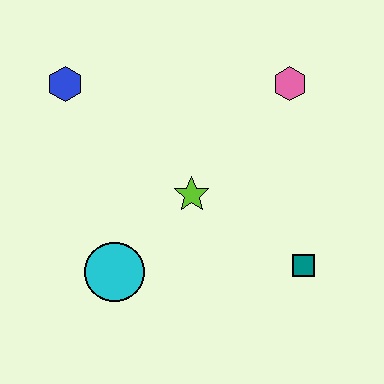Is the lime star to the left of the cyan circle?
No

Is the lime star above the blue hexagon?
No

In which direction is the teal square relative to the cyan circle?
The teal square is to the right of the cyan circle.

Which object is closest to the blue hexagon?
The lime star is closest to the blue hexagon.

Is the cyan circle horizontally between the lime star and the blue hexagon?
Yes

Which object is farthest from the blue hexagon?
The teal square is farthest from the blue hexagon.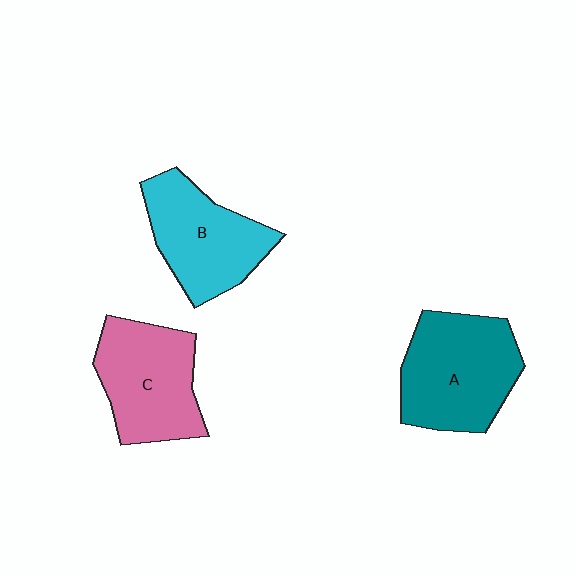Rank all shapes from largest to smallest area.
From largest to smallest: A (teal), C (pink), B (cyan).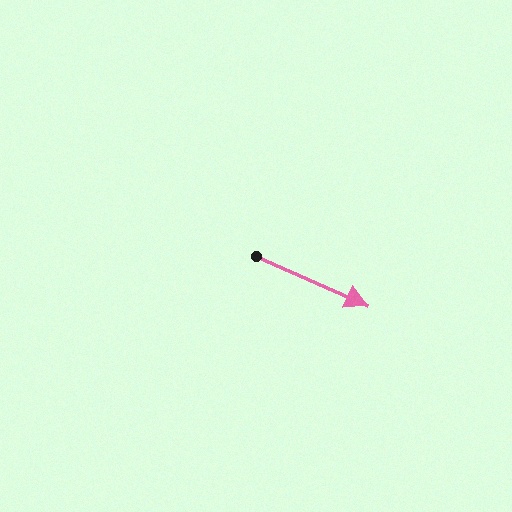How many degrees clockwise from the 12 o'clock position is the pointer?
Approximately 114 degrees.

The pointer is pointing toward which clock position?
Roughly 4 o'clock.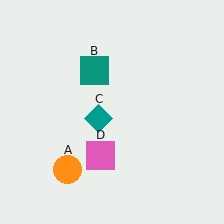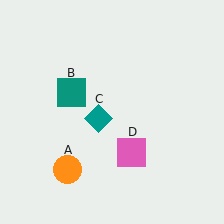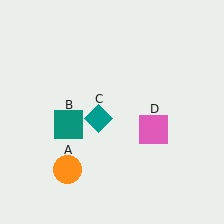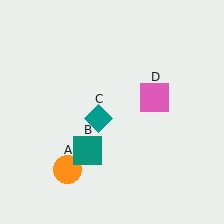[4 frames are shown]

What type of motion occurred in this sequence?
The teal square (object B), pink square (object D) rotated counterclockwise around the center of the scene.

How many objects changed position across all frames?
2 objects changed position: teal square (object B), pink square (object D).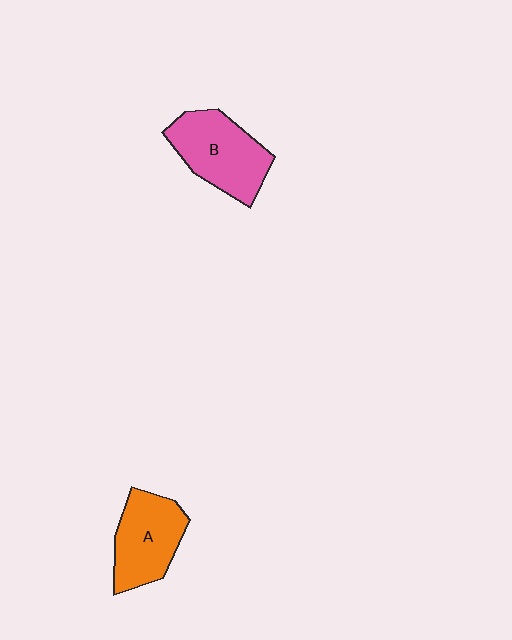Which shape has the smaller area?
Shape A (orange).